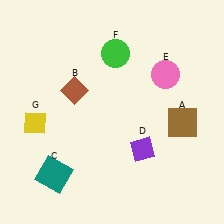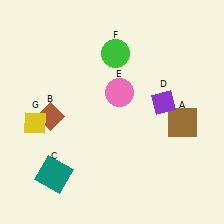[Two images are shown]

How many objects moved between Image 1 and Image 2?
3 objects moved between the two images.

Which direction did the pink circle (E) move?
The pink circle (E) moved left.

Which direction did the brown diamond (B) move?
The brown diamond (B) moved down.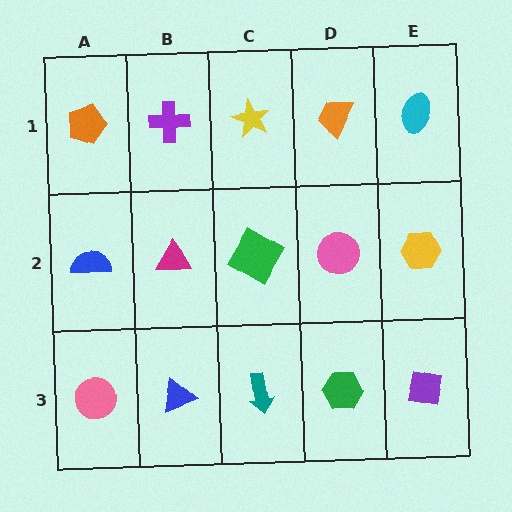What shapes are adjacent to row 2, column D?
An orange trapezoid (row 1, column D), a green hexagon (row 3, column D), a green diamond (row 2, column C), a yellow hexagon (row 2, column E).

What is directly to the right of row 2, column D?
A yellow hexagon.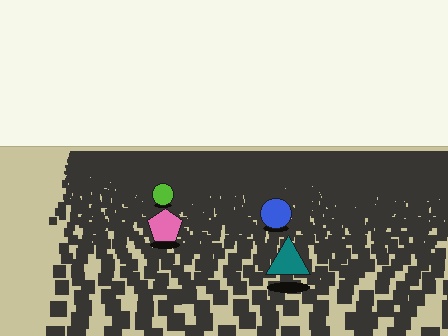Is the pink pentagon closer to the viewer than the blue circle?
Yes. The pink pentagon is closer — you can tell from the texture gradient: the ground texture is coarser near it.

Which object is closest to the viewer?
The teal triangle is closest. The texture marks near it are larger and more spread out.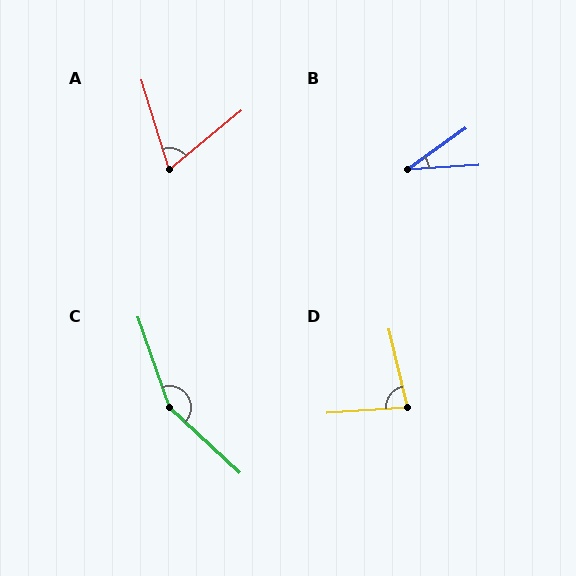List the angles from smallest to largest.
B (33°), A (68°), D (81°), C (153°).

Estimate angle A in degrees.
Approximately 68 degrees.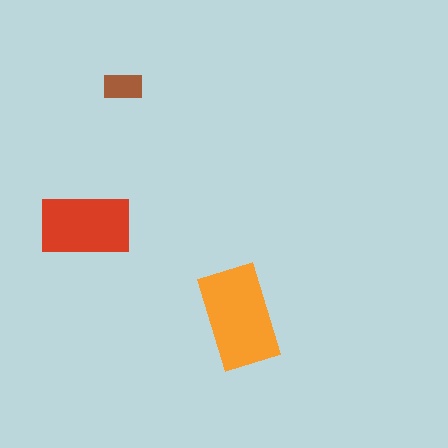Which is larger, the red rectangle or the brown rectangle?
The red one.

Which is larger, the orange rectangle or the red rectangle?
The orange one.